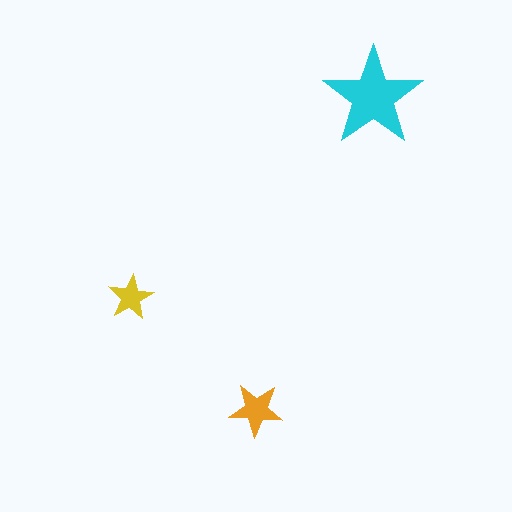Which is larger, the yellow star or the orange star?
The orange one.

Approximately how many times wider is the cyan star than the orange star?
About 2 times wider.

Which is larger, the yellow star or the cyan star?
The cyan one.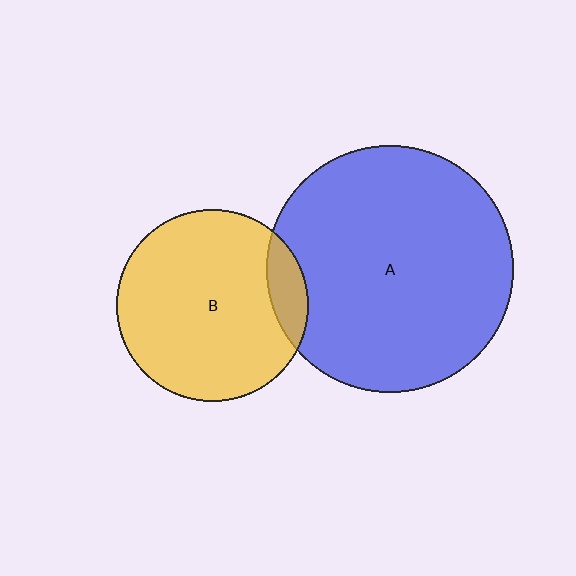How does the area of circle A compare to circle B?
Approximately 1.7 times.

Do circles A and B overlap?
Yes.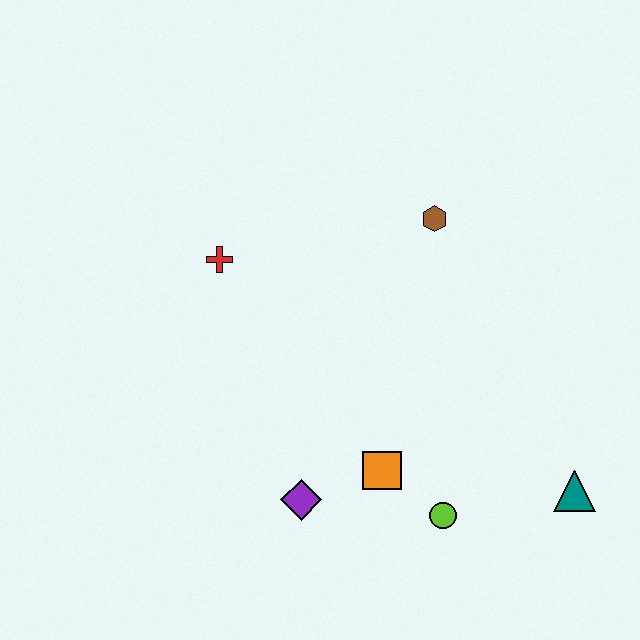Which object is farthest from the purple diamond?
The brown hexagon is farthest from the purple diamond.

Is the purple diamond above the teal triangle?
No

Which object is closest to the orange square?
The lime circle is closest to the orange square.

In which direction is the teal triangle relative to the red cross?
The teal triangle is to the right of the red cross.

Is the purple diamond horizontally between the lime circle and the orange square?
No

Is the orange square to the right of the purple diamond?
Yes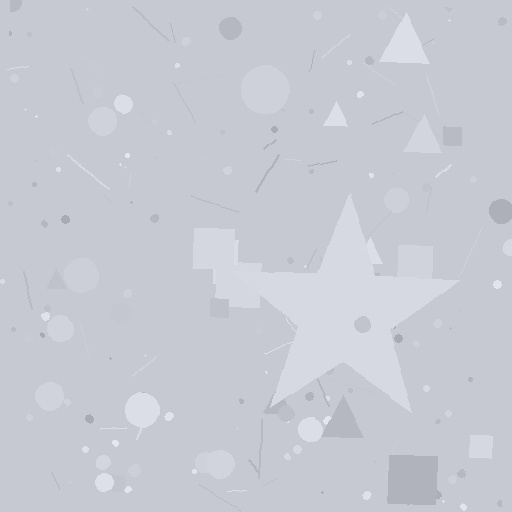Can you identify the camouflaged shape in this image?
The camouflaged shape is a star.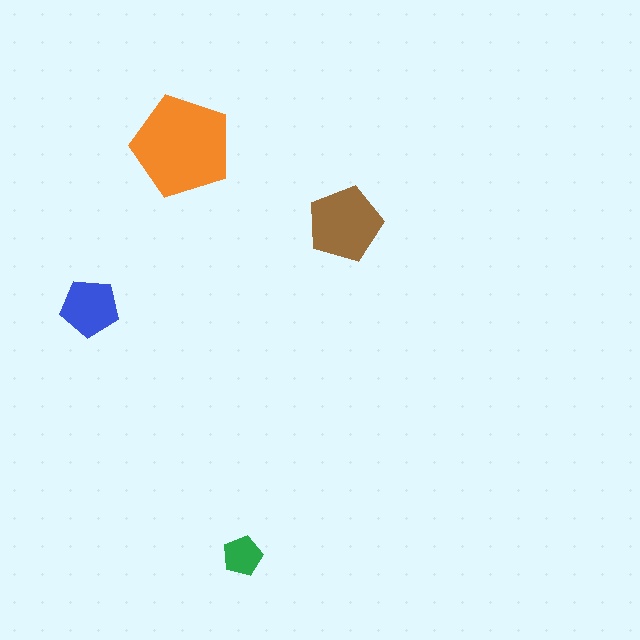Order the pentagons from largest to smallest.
the orange one, the brown one, the blue one, the green one.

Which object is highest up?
The orange pentagon is topmost.